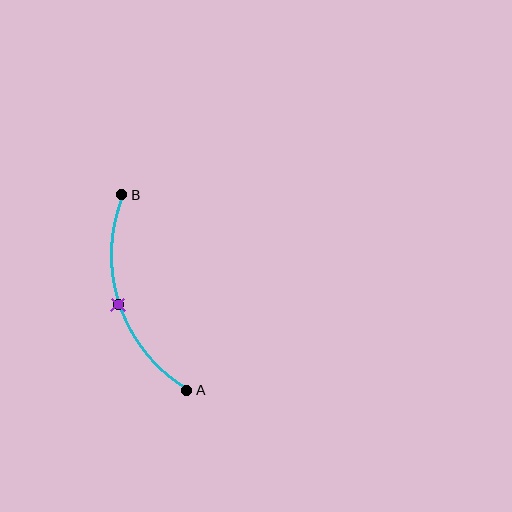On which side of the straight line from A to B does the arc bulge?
The arc bulges to the left of the straight line connecting A and B.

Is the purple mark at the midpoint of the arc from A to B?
Yes. The purple mark lies on the arc at equal arc-length from both A and B — it is the arc midpoint.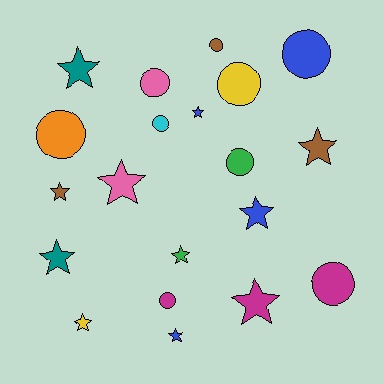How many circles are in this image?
There are 9 circles.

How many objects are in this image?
There are 20 objects.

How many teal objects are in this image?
There are 2 teal objects.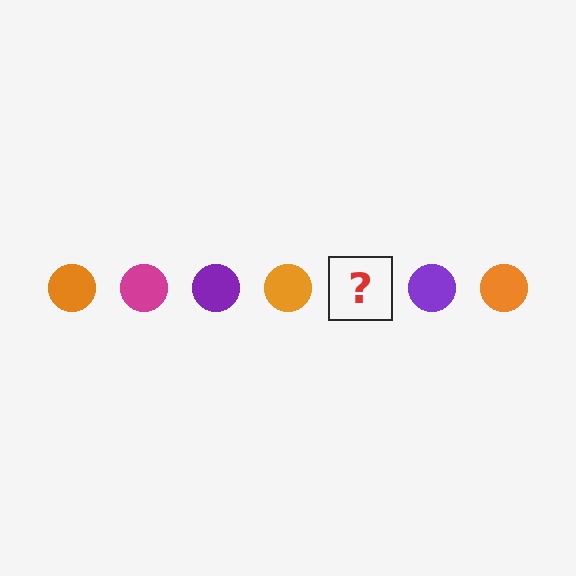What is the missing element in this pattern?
The missing element is a magenta circle.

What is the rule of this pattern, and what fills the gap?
The rule is that the pattern cycles through orange, magenta, purple circles. The gap should be filled with a magenta circle.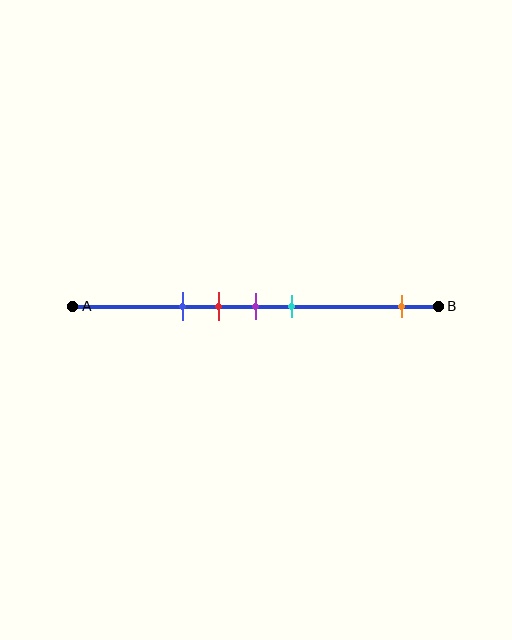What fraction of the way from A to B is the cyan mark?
The cyan mark is approximately 60% (0.6) of the way from A to B.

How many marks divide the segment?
There are 5 marks dividing the segment.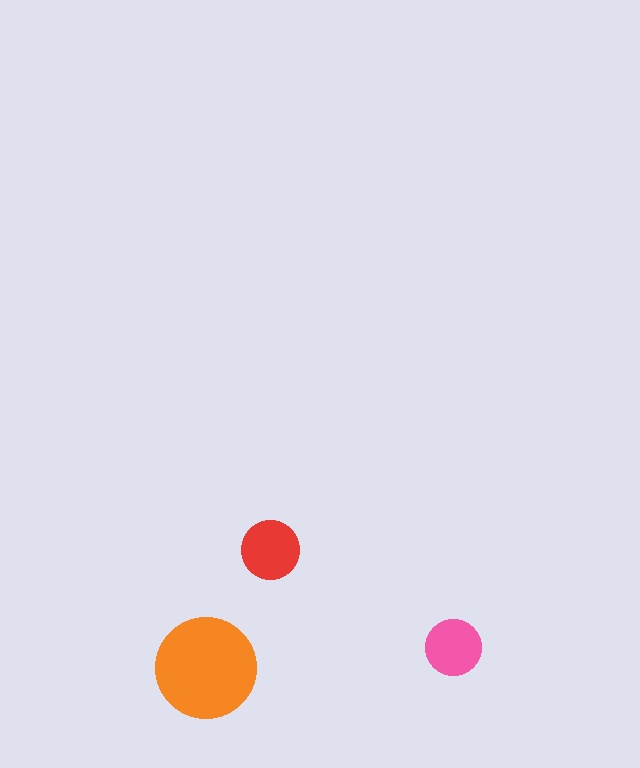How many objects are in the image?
There are 3 objects in the image.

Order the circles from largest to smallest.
the orange one, the red one, the pink one.